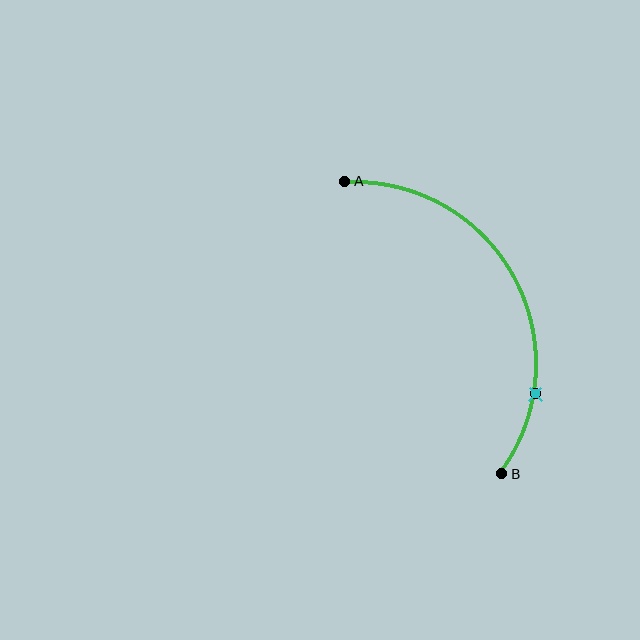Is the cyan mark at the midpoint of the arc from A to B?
No. The cyan mark lies on the arc but is closer to endpoint B. The arc midpoint would be at the point on the curve equidistant along the arc from both A and B.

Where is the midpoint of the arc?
The arc midpoint is the point on the curve farthest from the straight line joining A and B. It sits to the right of that line.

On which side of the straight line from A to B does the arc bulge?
The arc bulges to the right of the straight line connecting A and B.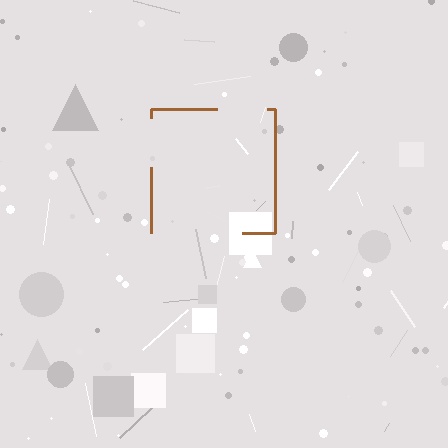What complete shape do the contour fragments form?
The contour fragments form a square.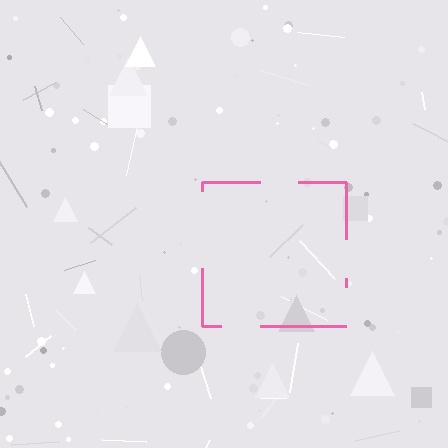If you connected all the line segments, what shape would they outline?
They would outline a square.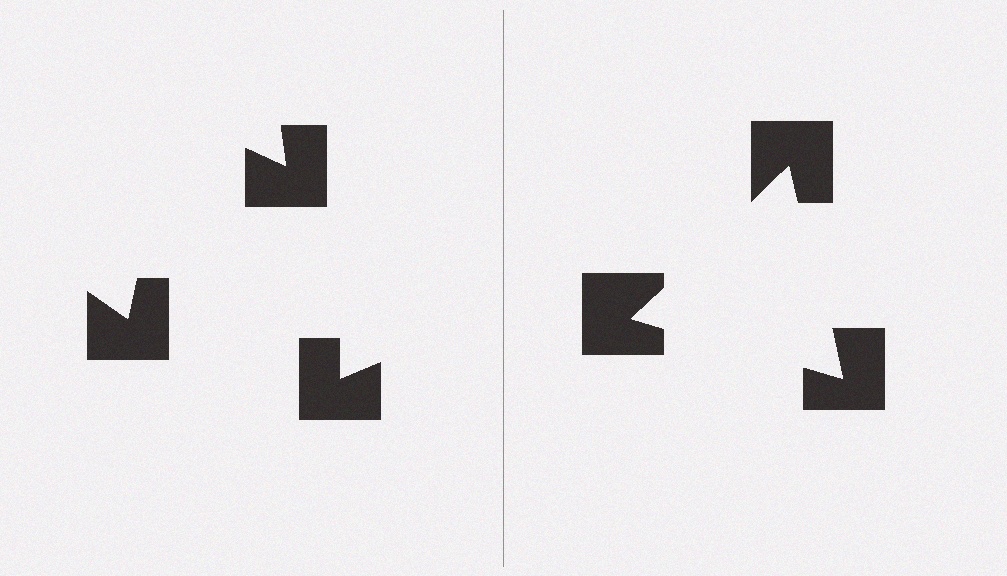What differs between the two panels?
The notched squares are positioned identically on both sides; only the wedge orientations differ. On the right they align to a triangle; on the left they are misaligned.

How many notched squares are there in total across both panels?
6 — 3 on each side.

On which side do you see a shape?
An illusory triangle appears on the right side. On the left side the wedge cuts are rotated, so no coherent shape forms.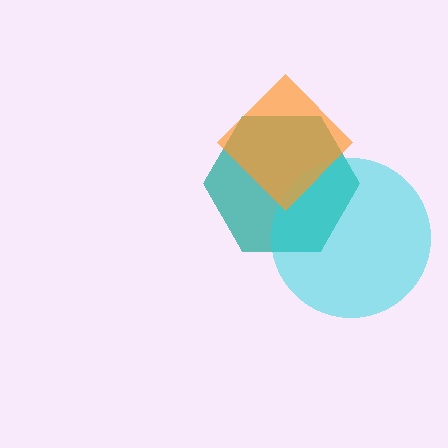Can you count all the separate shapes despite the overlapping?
Yes, there are 3 separate shapes.